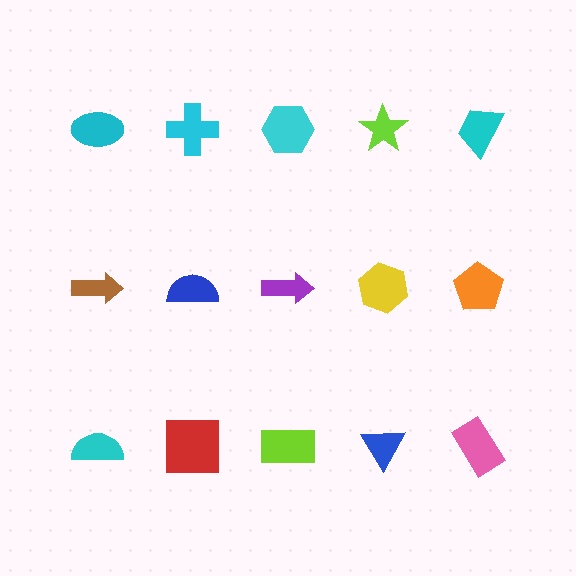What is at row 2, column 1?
A brown arrow.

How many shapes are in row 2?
5 shapes.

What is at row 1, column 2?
A cyan cross.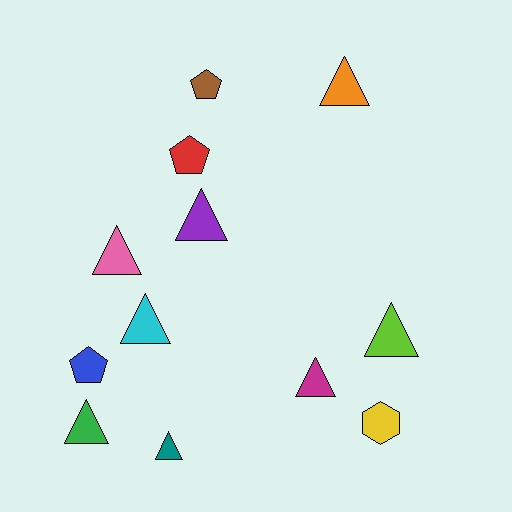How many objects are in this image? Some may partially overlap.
There are 12 objects.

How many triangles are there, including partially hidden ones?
There are 8 triangles.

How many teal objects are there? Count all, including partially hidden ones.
There is 1 teal object.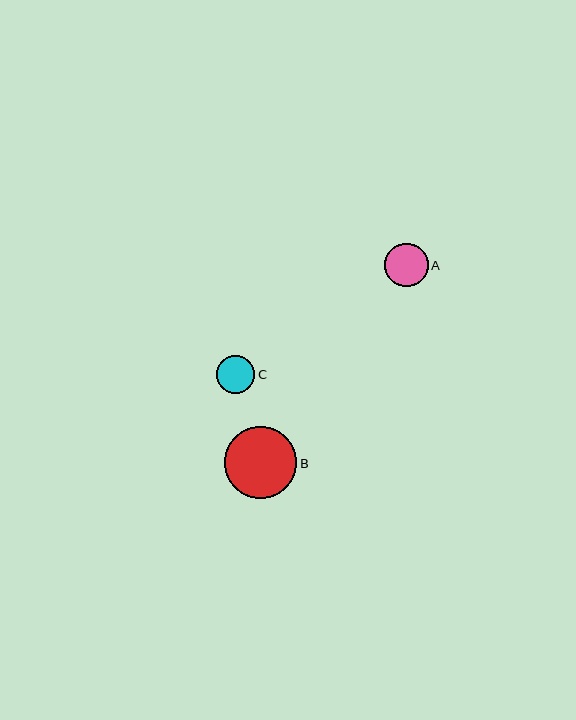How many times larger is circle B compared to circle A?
Circle B is approximately 1.7 times the size of circle A.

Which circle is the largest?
Circle B is the largest with a size of approximately 72 pixels.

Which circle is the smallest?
Circle C is the smallest with a size of approximately 39 pixels.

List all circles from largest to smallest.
From largest to smallest: B, A, C.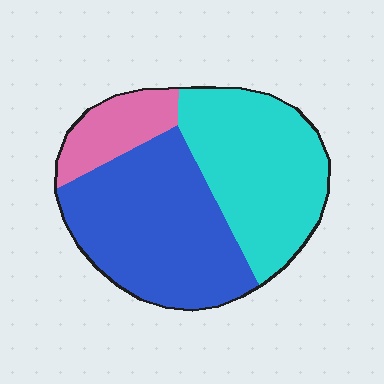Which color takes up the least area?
Pink, at roughly 15%.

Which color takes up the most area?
Blue, at roughly 45%.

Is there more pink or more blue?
Blue.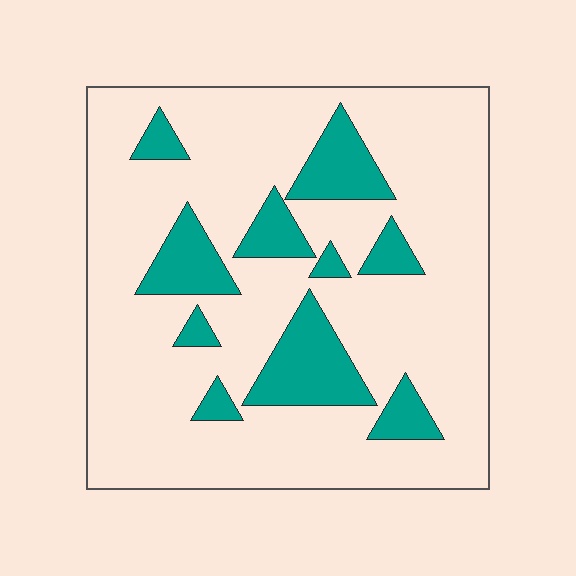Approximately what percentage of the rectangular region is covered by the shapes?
Approximately 20%.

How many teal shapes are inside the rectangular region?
10.